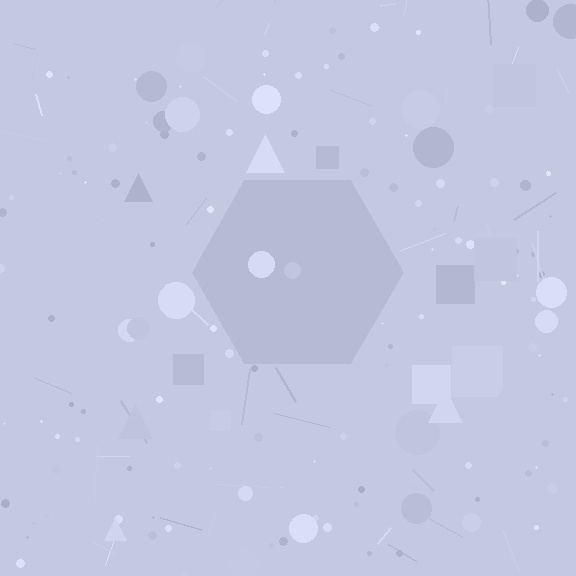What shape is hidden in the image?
A hexagon is hidden in the image.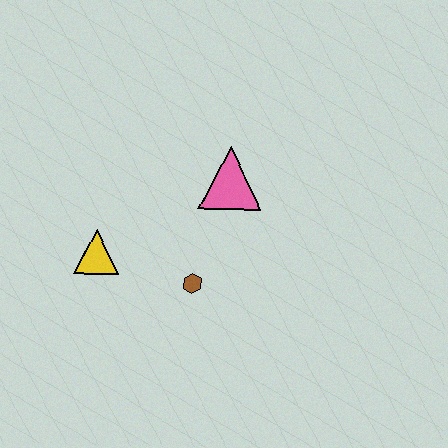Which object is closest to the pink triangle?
The brown hexagon is closest to the pink triangle.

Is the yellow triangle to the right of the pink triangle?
No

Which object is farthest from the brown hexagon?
The pink triangle is farthest from the brown hexagon.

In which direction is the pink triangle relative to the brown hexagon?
The pink triangle is above the brown hexagon.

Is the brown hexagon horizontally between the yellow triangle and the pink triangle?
Yes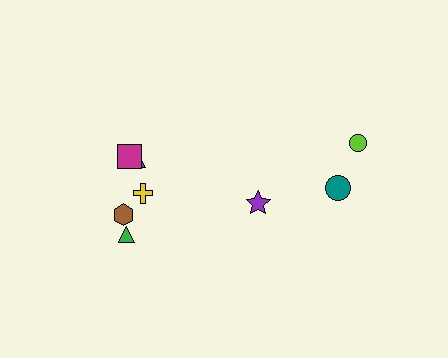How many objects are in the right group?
There are 3 objects.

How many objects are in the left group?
There are 5 objects.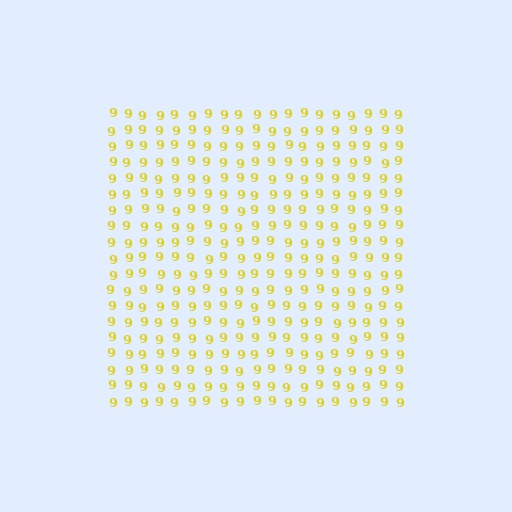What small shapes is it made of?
It is made of small digit 9's.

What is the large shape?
The large shape is a square.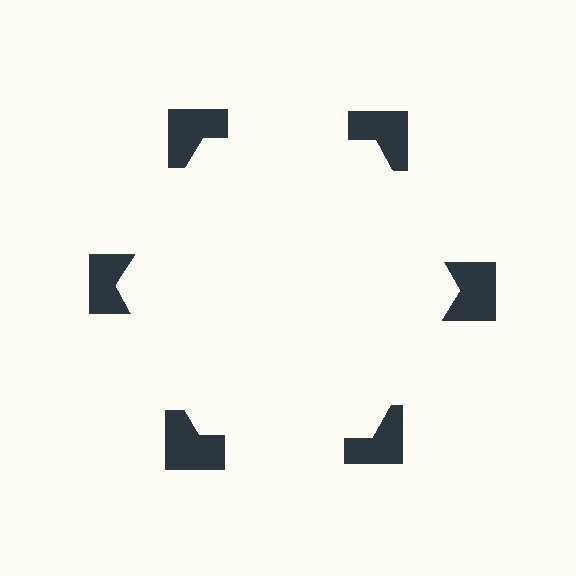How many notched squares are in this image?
There are 6 — one at each vertex of the illusory hexagon.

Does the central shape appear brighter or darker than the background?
It typically appears slightly brighter than the background, even though no actual brightness change is drawn.